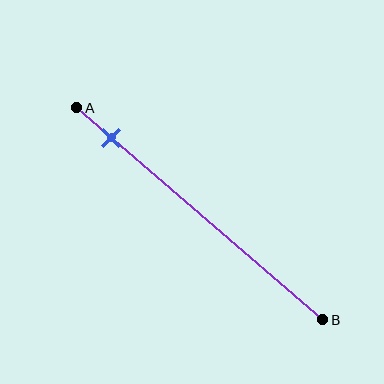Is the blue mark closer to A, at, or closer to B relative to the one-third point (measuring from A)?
The blue mark is closer to point A than the one-third point of segment AB.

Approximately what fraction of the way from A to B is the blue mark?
The blue mark is approximately 15% of the way from A to B.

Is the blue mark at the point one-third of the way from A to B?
No, the mark is at about 15% from A, not at the 33% one-third point.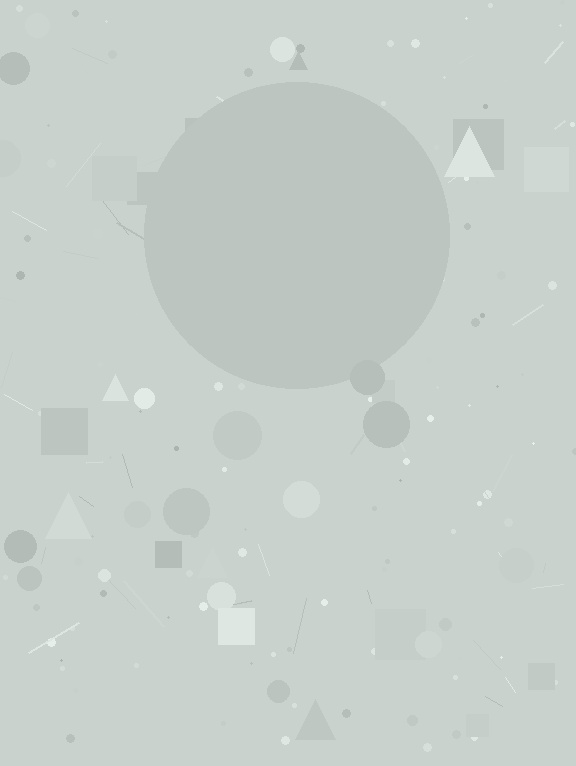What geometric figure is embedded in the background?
A circle is embedded in the background.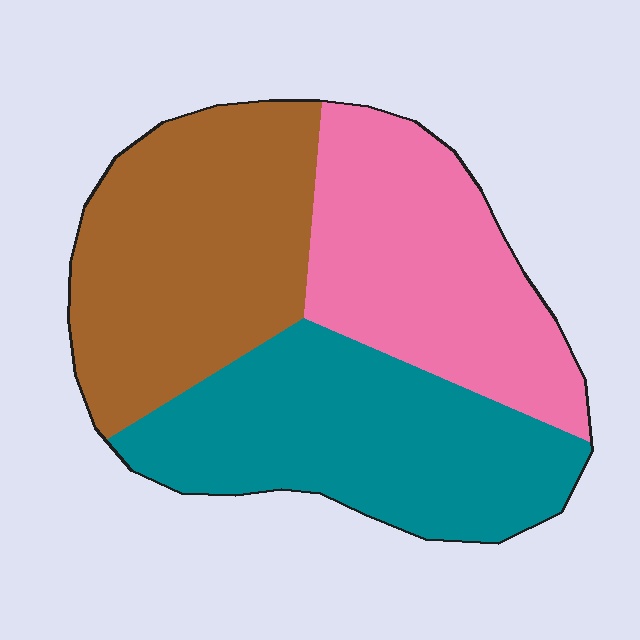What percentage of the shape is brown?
Brown covers roughly 35% of the shape.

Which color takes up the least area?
Pink, at roughly 30%.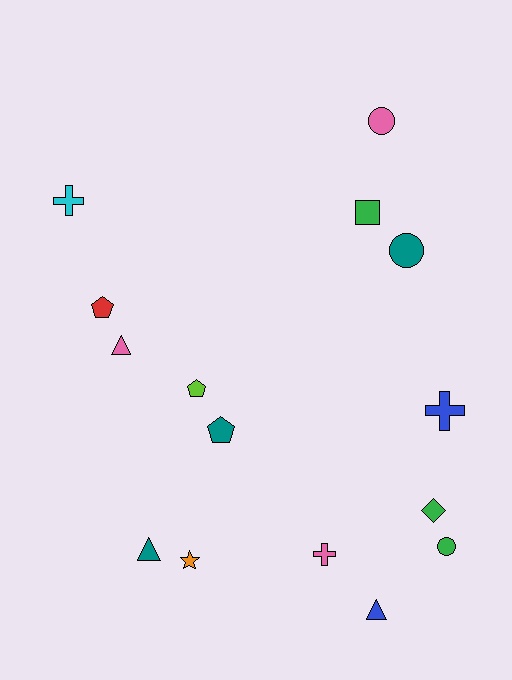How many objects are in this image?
There are 15 objects.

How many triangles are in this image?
There are 3 triangles.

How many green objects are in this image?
There are 3 green objects.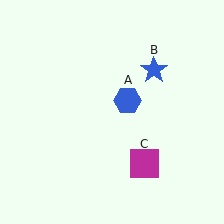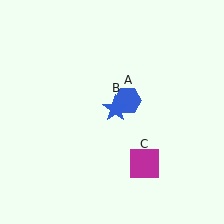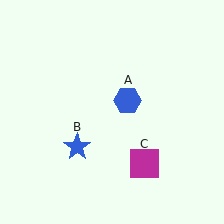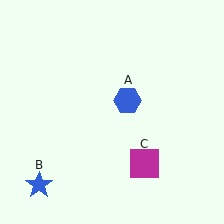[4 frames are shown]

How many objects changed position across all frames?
1 object changed position: blue star (object B).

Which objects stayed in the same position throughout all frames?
Blue hexagon (object A) and magenta square (object C) remained stationary.